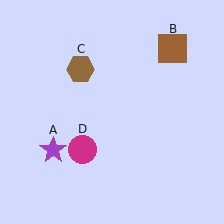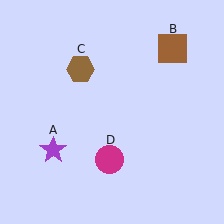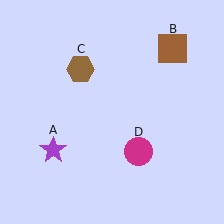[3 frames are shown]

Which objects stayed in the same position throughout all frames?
Purple star (object A) and brown square (object B) and brown hexagon (object C) remained stationary.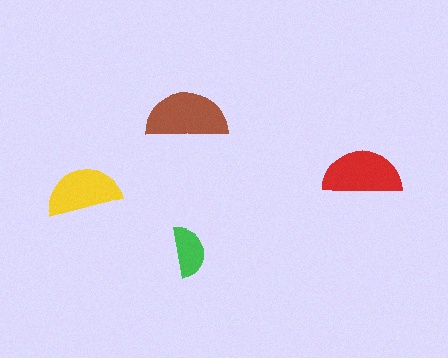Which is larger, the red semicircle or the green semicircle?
The red one.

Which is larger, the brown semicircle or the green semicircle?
The brown one.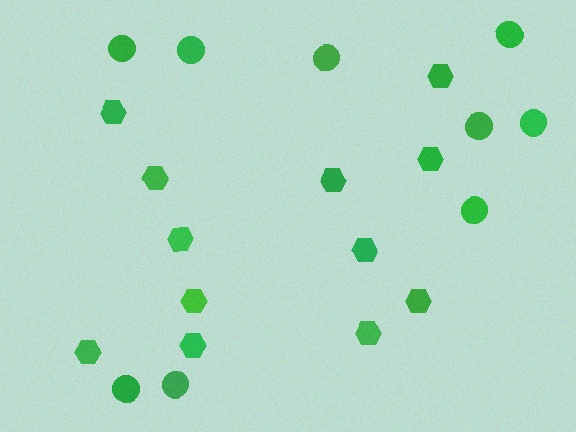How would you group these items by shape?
There are 2 groups: one group of hexagons (12) and one group of circles (9).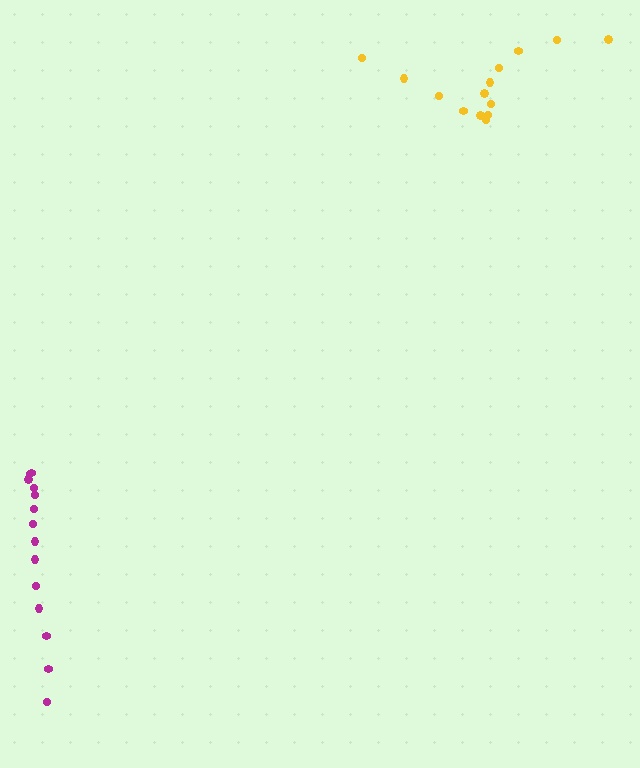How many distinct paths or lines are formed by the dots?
There are 2 distinct paths.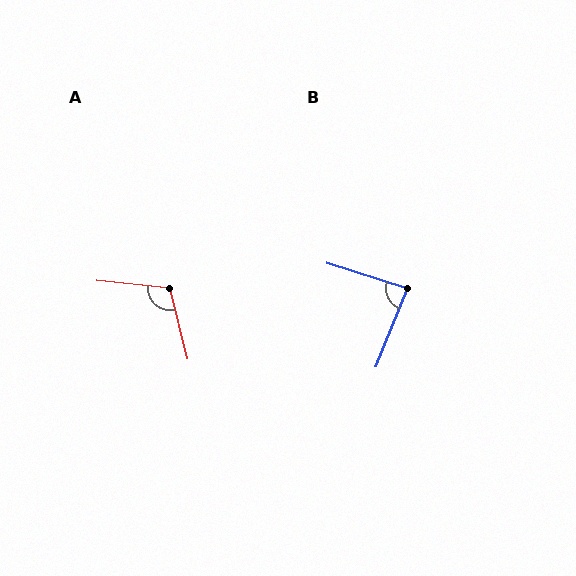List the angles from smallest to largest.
B (85°), A (110°).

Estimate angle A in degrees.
Approximately 110 degrees.